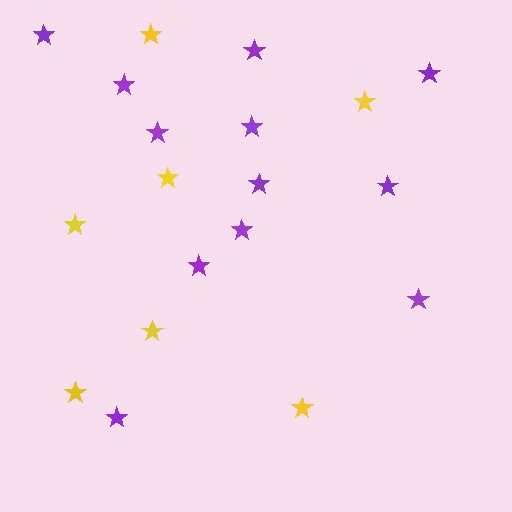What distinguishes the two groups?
There are 2 groups: one group of purple stars (12) and one group of yellow stars (7).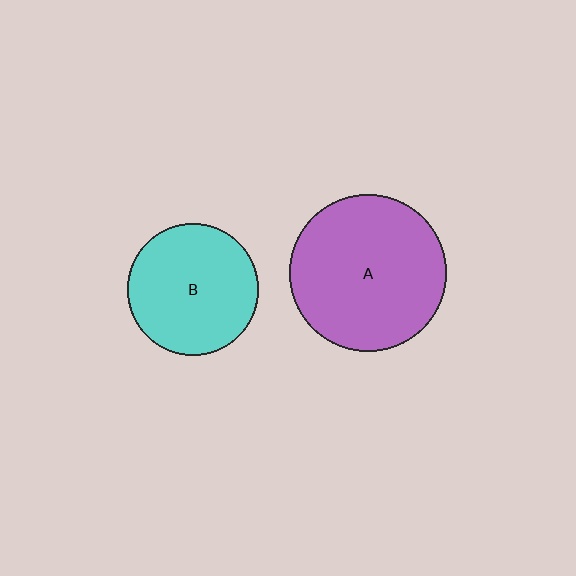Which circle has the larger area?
Circle A (purple).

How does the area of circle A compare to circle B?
Approximately 1.4 times.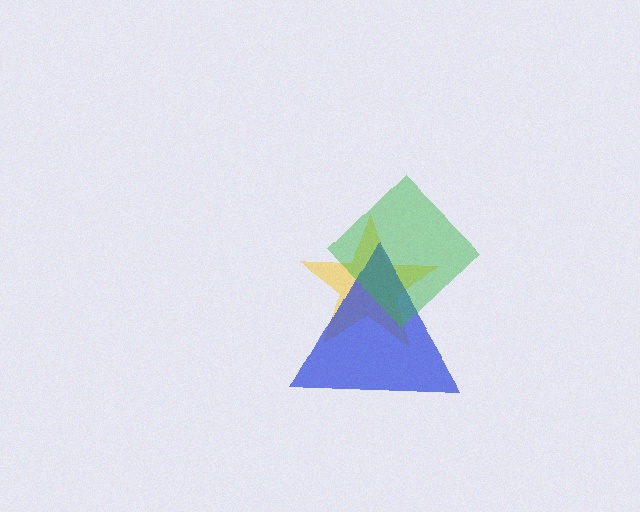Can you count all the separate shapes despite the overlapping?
Yes, there are 3 separate shapes.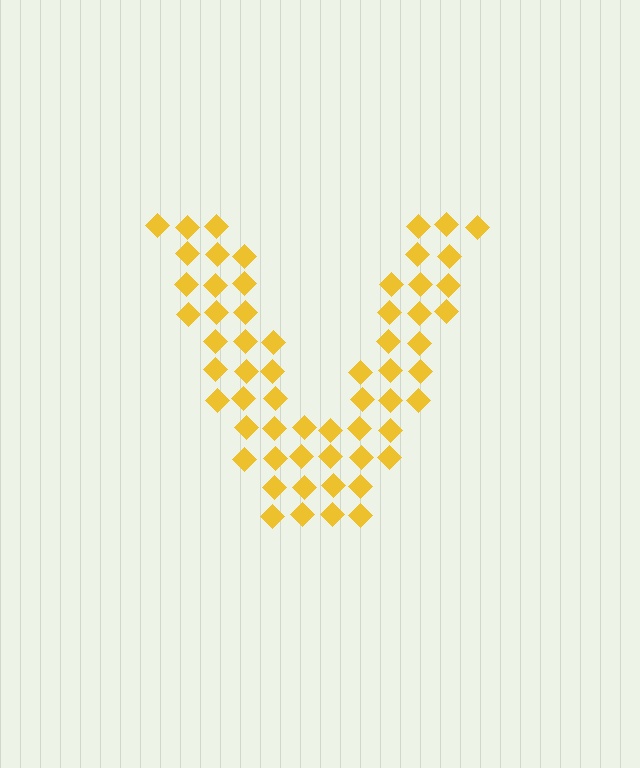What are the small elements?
The small elements are diamonds.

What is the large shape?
The large shape is the letter V.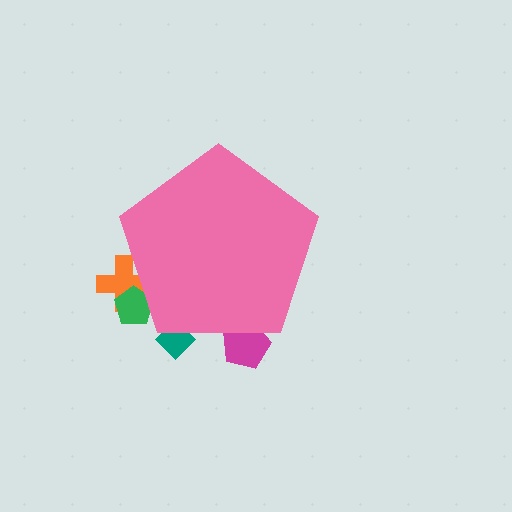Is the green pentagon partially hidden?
Yes, the green pentagon is partially hidden behind the pink pentagon.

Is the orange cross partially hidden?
Yes, the orange cross is partially hidden behind the pink pentagon.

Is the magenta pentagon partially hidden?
Yes, the magenta pentagon is partially hidden behind the pink pentagon.